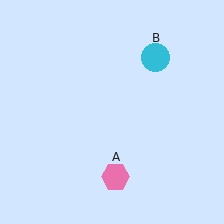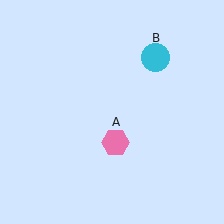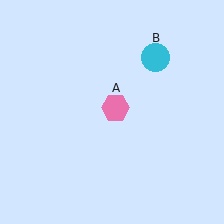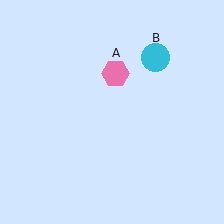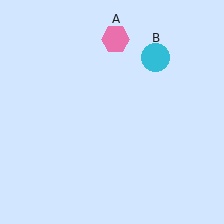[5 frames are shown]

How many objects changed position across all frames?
1 object changed position: pink hexagon (object A).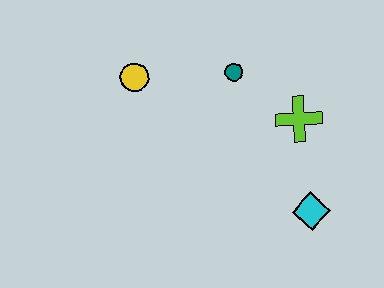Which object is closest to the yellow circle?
The teal circle is closest to the yellow circle.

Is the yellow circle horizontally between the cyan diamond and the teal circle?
No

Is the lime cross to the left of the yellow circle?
No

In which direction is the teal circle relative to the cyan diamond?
The teal circle is above the cyan diamond.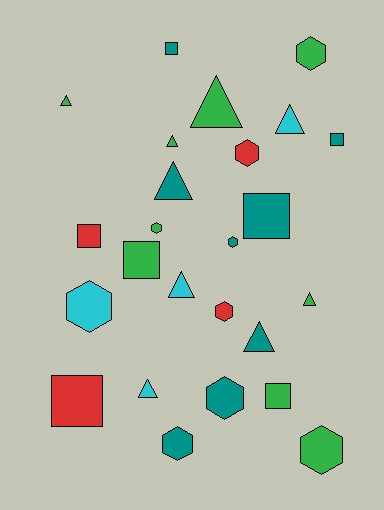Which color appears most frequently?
Green, with 9 objects.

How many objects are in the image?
There are 25 objects.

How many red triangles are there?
There are no red triangles.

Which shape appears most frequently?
Triangle, with 9 objects.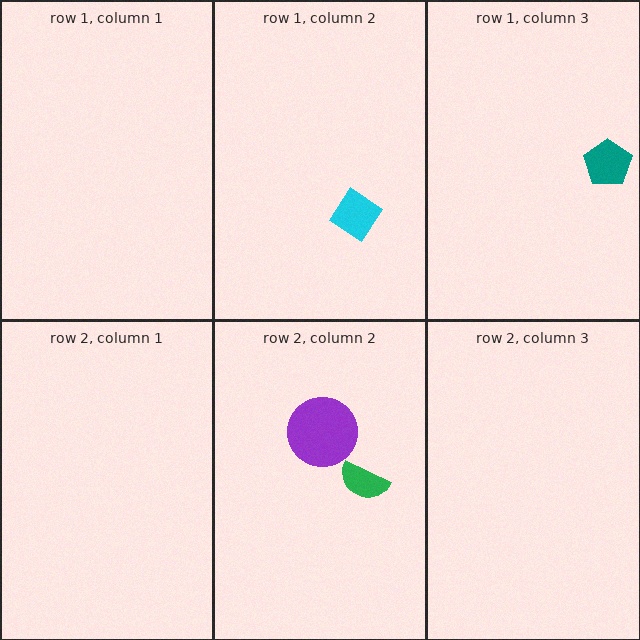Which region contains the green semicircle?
The row 2, column 2 region.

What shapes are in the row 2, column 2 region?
The green semicircle, the purple circle.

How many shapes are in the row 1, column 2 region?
1.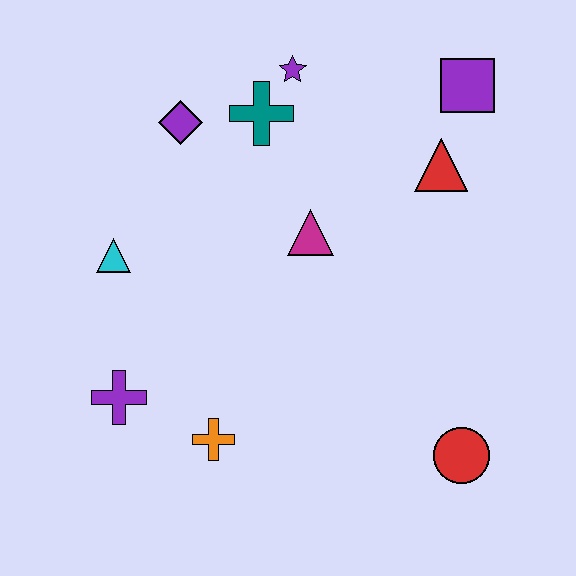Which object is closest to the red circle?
The orange cross is closest to the red circle.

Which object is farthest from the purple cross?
The purple square is farthest from the purple cross.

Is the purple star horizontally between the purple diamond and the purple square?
Yes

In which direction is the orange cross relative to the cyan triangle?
The orange cross is below the cyan triangle.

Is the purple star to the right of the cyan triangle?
Yes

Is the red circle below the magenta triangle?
Yes